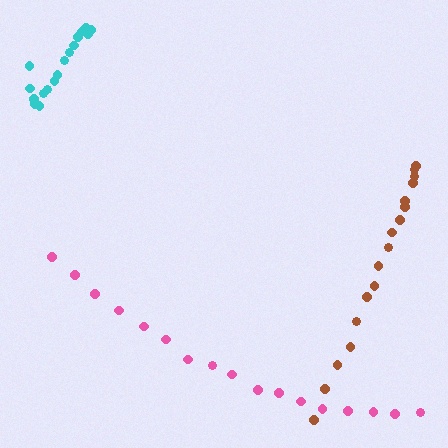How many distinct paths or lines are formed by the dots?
There are 3 distinct paths.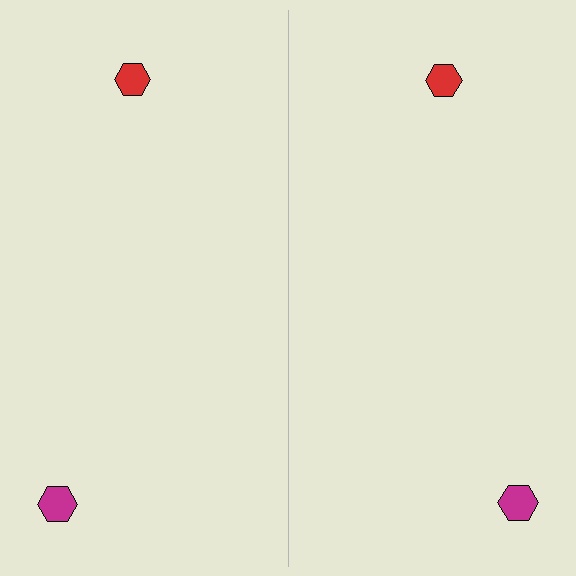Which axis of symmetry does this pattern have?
The pattern has a vertical axis of symmetry running through the center of the image.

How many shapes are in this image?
There are 4 shapes in this image.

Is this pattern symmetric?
Yes, this pattern has bilateral (reflection) symmetry.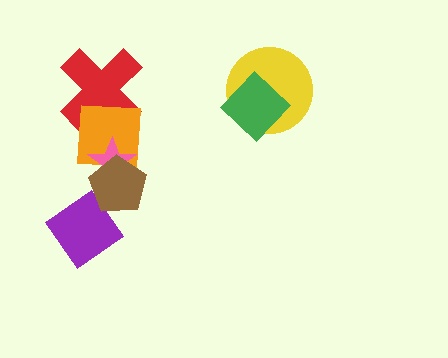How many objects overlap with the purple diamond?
1 object overlaps with the purple diamond.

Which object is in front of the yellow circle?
The green diamond is in front of the yellow circle.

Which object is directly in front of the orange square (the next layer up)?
The pink star is directly in front of the orange square.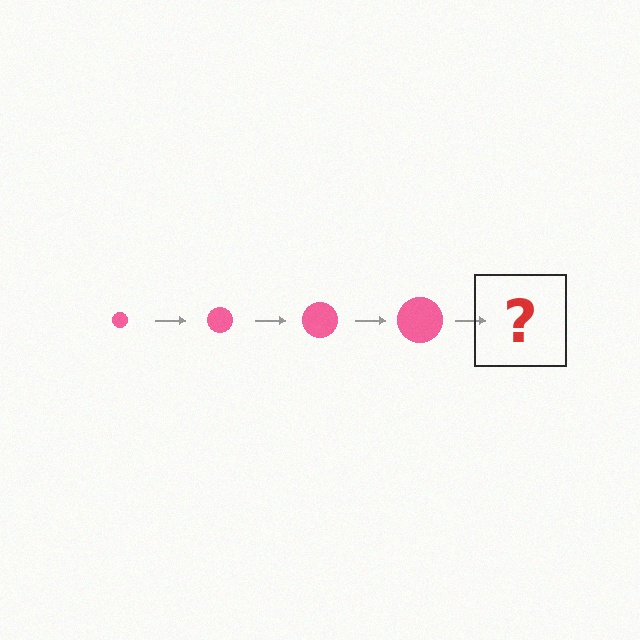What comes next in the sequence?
The next element should be a pink circle, larger than the previous one.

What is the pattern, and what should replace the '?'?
The pattern is that the circle gets progressively larger each step. The '?' should be a pink circle, larger than the previous one.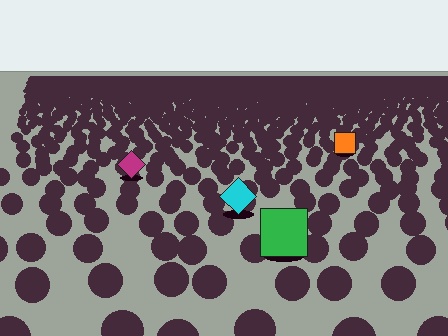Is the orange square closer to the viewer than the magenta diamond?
No. The magenta diamond is closer — you can tell from the texture gradient: the ground texture is coarser near it.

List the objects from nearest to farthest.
From nearest to farthest: the green square, the cyan diamond, the magenta diamond, the orange square.